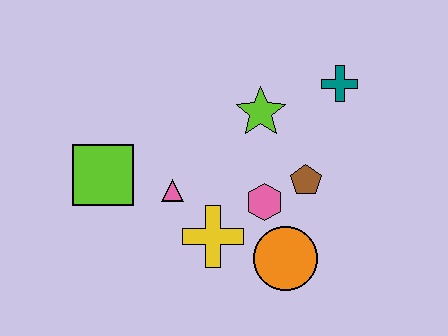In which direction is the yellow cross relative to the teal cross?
The yellow cross is below the teal cross.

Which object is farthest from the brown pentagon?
The lime square is farthest from the brown pentagon.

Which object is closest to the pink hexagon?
The brown pentagon is closest to the pink hexagon.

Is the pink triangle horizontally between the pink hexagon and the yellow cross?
No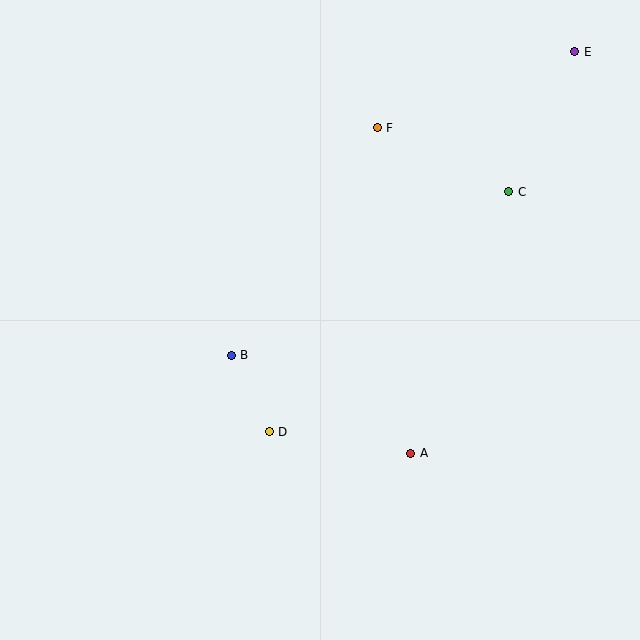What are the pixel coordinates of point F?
Point F is at (377, 128).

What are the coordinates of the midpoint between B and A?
The midpoint between B and A is at (321, 404).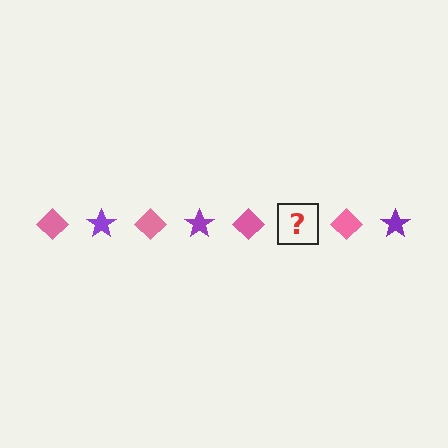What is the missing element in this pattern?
The missing element is a purple star.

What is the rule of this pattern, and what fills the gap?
The rule is that the pattern alternates between pink diamond and purple star. The gap should be filled with a purple star.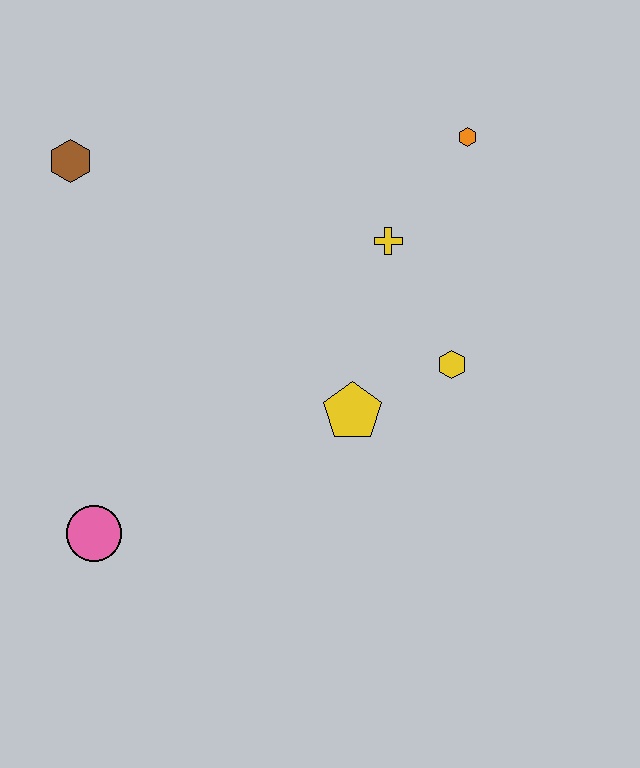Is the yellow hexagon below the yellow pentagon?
No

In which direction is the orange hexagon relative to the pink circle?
The orange hexagon is above the pink circle.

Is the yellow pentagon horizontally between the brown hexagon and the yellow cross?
Yes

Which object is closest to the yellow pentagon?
The yellow hexagon is closest to the yellow pentagon.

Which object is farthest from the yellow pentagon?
The brown hexagon is farthest from the yellow pentagon.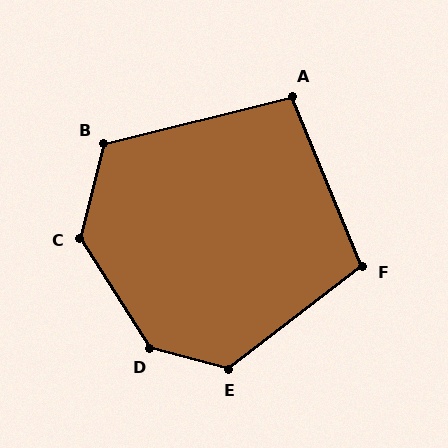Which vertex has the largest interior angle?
D, at approximately 137 degrees.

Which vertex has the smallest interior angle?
A, at approximately 98 degrees.